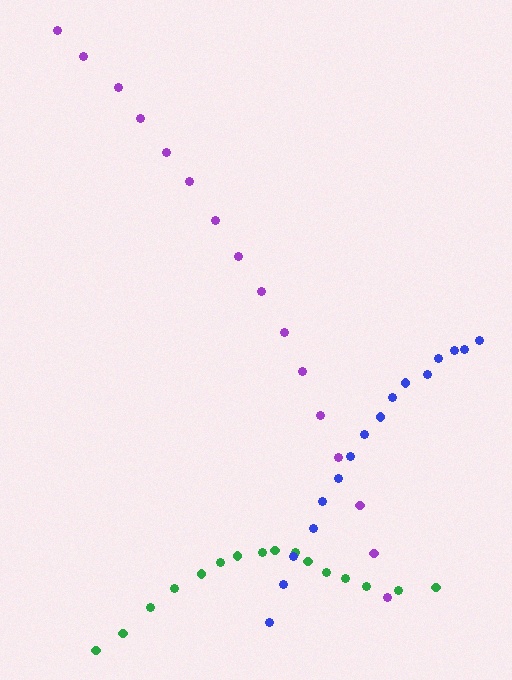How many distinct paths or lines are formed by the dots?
There are 3 distinct paths.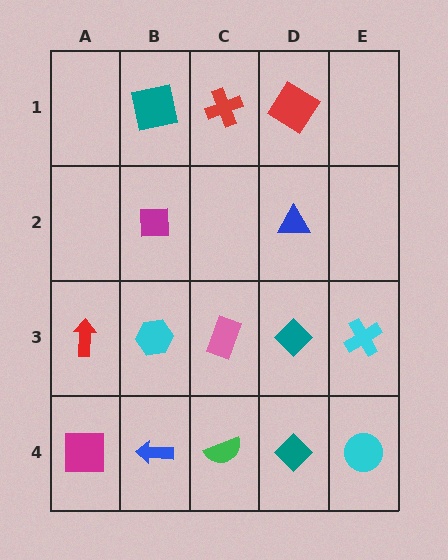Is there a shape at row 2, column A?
No, that cell is empty.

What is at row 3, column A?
A red arrow.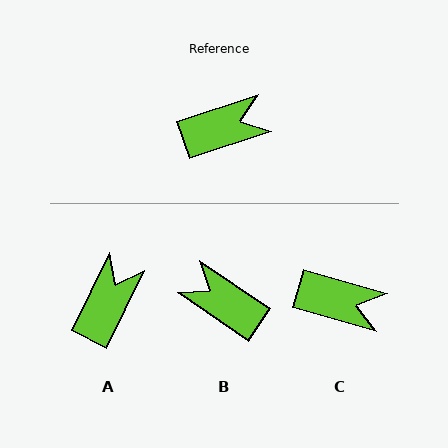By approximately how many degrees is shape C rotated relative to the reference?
Approximately 34 degrees clockwise.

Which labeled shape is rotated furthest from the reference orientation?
B, about 127 degrees away.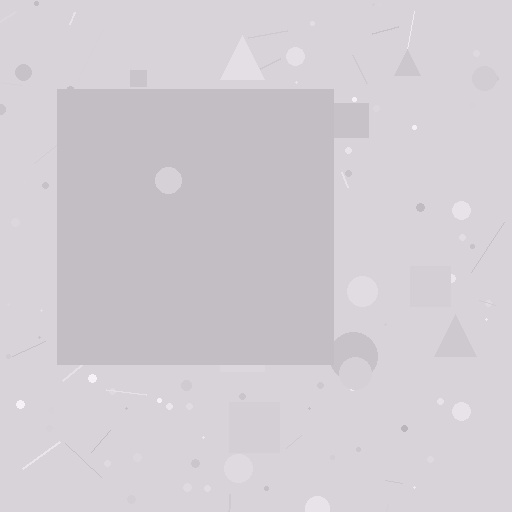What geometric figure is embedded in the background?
A square is embedded in the background.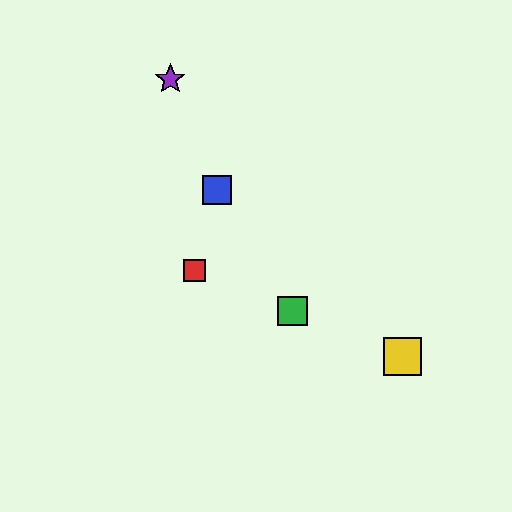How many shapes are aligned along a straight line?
3 shapes (the red square, the green square, the yellow square) are aligned along a straight line.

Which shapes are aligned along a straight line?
The red square, the green square, the yellow square are aligned along a straight line.